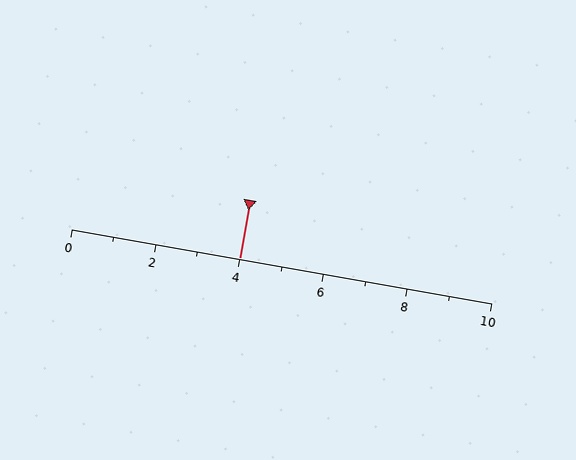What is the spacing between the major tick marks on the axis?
The major ticks are spaced 2 apart.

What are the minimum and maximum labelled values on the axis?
The axis runs from 0 to 10.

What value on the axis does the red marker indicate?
The marker indicates approximately 4.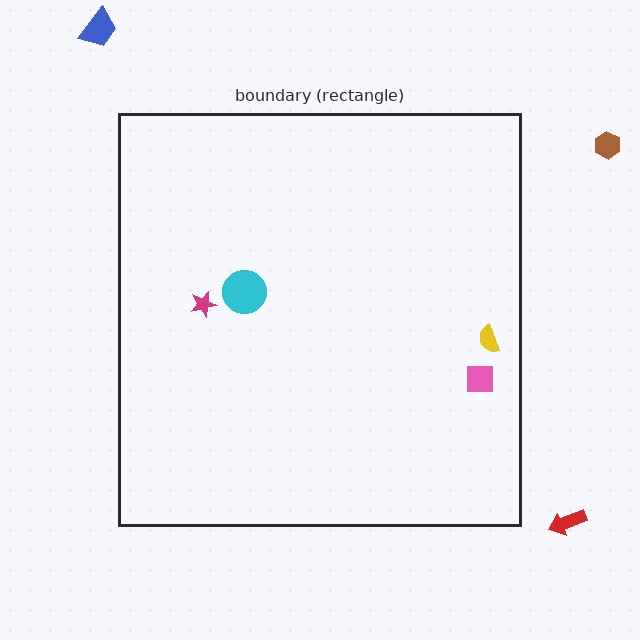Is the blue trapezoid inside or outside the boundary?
Outside.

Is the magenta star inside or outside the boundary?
Inside.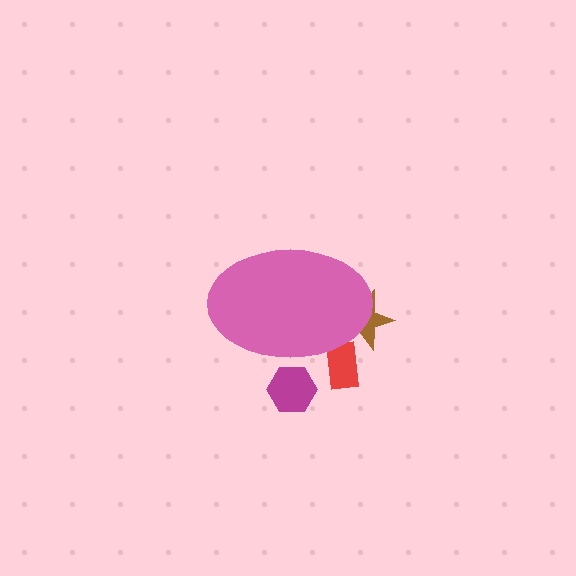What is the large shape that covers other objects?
A pink ellipse.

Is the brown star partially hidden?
Yes, the brown star is partially hidden behind the pink ellipse.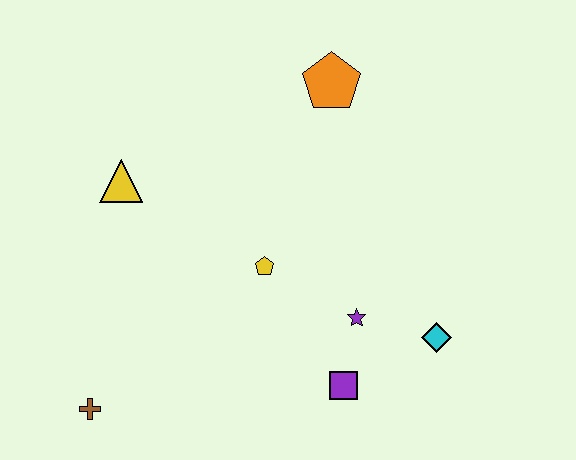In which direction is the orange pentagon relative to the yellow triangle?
The orange pentagon is to the right of the yellow triangle.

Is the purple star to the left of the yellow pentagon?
No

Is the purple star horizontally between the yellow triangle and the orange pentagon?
No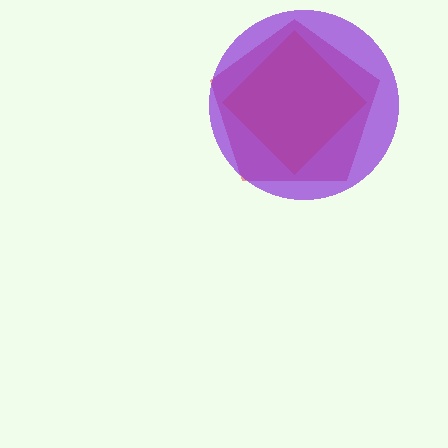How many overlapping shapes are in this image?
There are 3 overlapping shapes in the image.